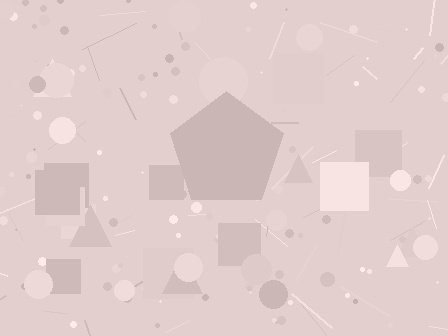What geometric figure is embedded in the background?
A pentagon is embedded in the background.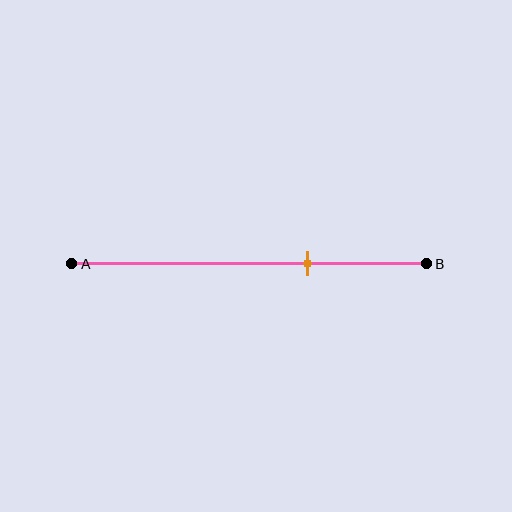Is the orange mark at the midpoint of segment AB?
No, the mark is at about 65% from A, not at the 50% midpoint.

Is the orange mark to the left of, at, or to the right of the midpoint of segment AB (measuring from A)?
The orange mark is to the right of the midpoint of segment AB.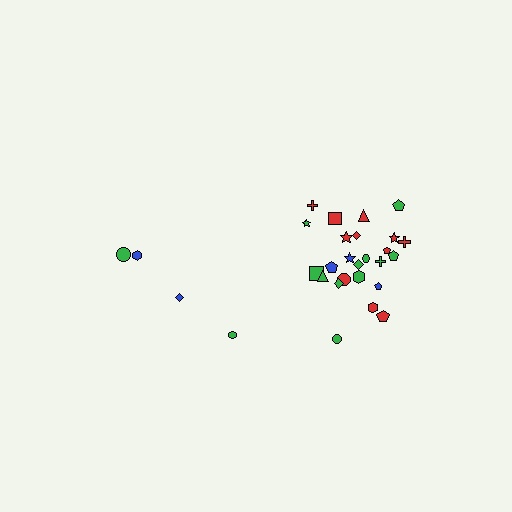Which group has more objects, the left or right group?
The right group.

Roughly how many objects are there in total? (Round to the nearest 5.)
Roughly 30 objects in total.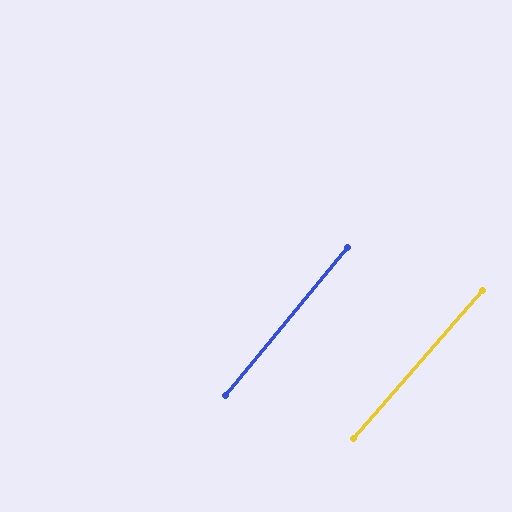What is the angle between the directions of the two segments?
Approximately 1 degree.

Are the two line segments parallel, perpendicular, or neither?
Parallel — their directions differ by only 1.5°.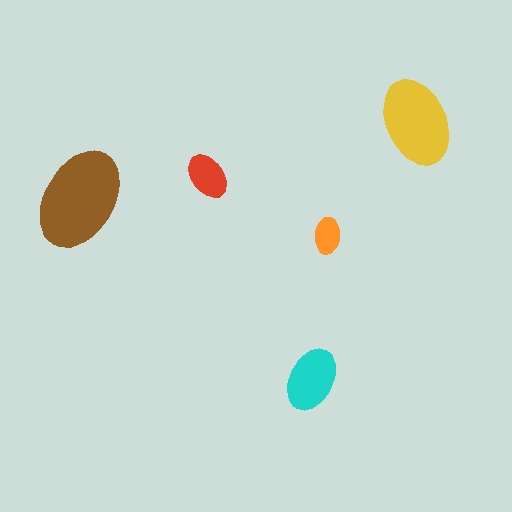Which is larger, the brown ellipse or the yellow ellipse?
The brown one.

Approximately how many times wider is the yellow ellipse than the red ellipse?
About 2 times wider.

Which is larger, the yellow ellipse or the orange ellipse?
The yellow one.